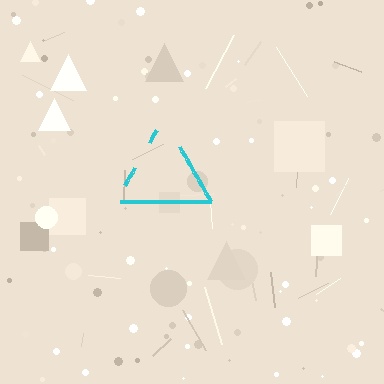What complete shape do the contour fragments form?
The contour fragments form a triangle.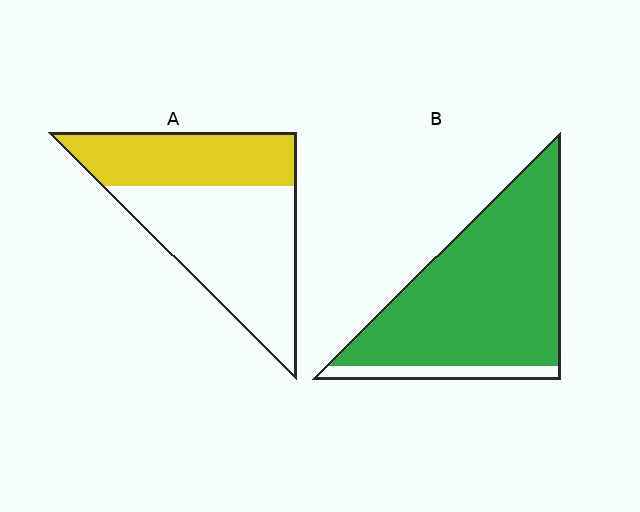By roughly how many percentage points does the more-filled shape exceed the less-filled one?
By roughly 50 percentage points (B over A).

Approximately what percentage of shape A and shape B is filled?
A is approximately 40% and B is approximately 90%.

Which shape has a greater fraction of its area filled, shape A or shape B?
Shape B.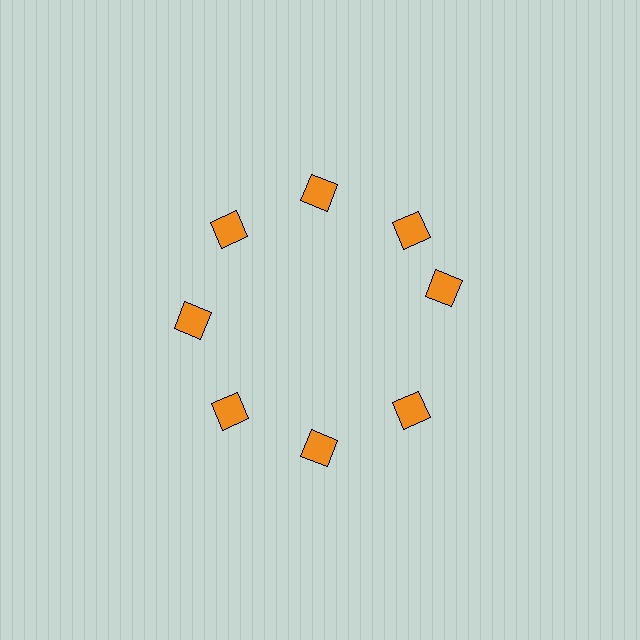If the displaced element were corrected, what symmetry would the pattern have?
It would have 8-fold rotational symmetry — the pattern would map onto itself every 45 degrees.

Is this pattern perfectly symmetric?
No. The 8 orange squares are arranged in a ring, but one element near the 3 o'clock position is rotated out of alignment along the ring, breaking the 8-fold rotational symmetry.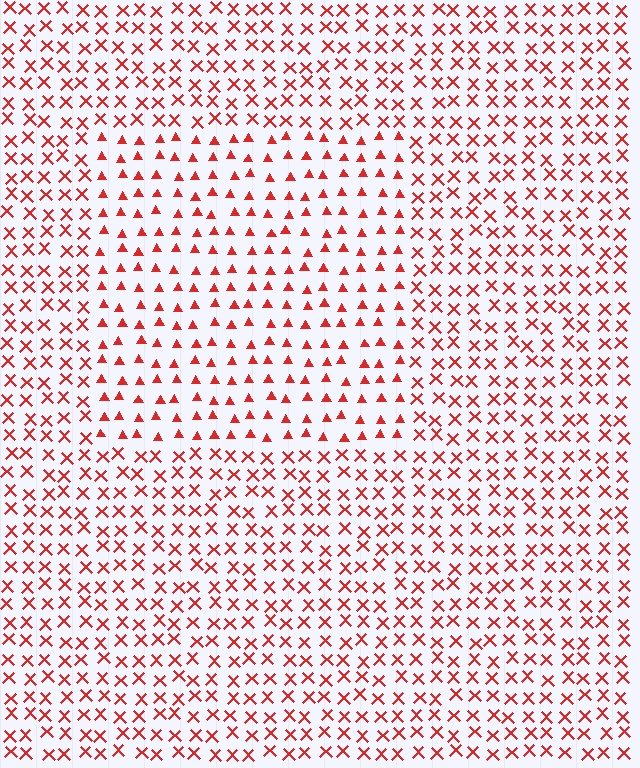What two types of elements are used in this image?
The image uses triangles inside the rectangle region and X marks outside it.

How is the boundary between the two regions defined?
The boundary is defined by a change in element shape: triangles inside vs. X marks outside. All elements share the same color and spacing.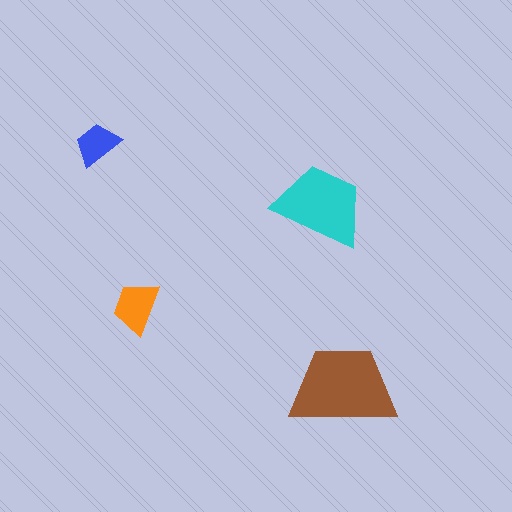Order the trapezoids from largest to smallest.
the brown one, the cyan one, the orange one, the blue one.